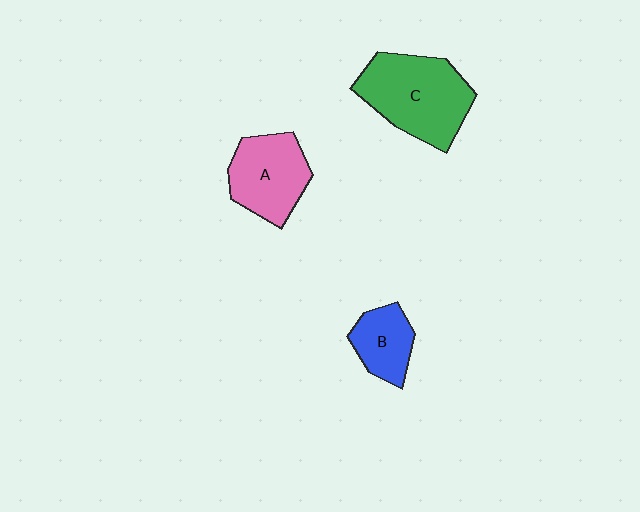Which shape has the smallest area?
Shape B (blue).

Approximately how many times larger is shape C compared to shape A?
Approximately 1.4 times.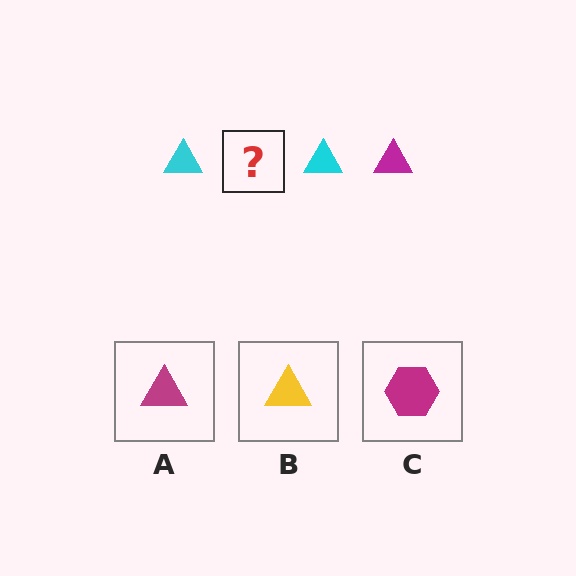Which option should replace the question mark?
Option A.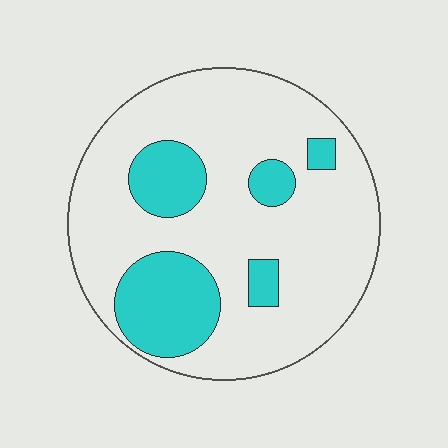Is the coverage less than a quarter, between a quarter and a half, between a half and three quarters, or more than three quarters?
Less than a quarter.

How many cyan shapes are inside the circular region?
5.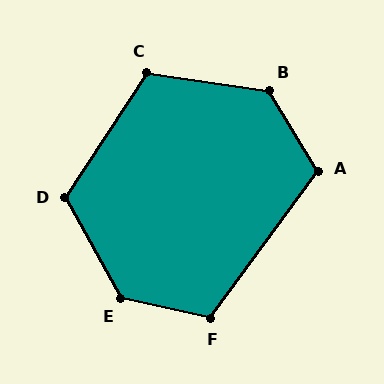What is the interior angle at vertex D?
Approximately 117 degrees (obtuse).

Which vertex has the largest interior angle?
E, at approximately 132 degrees.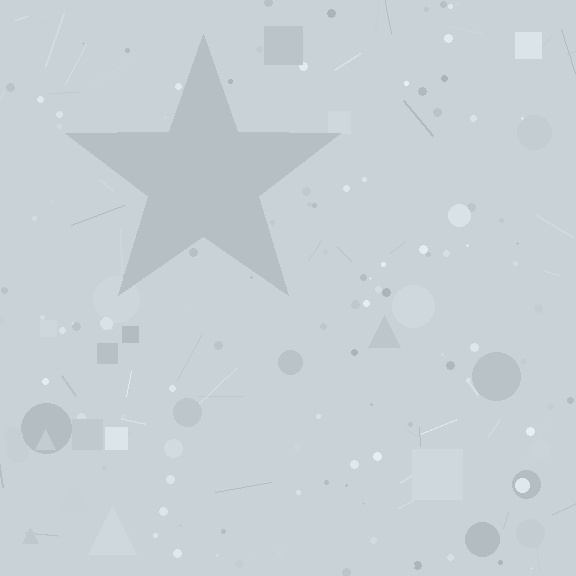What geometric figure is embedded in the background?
A star is embedded in the background.